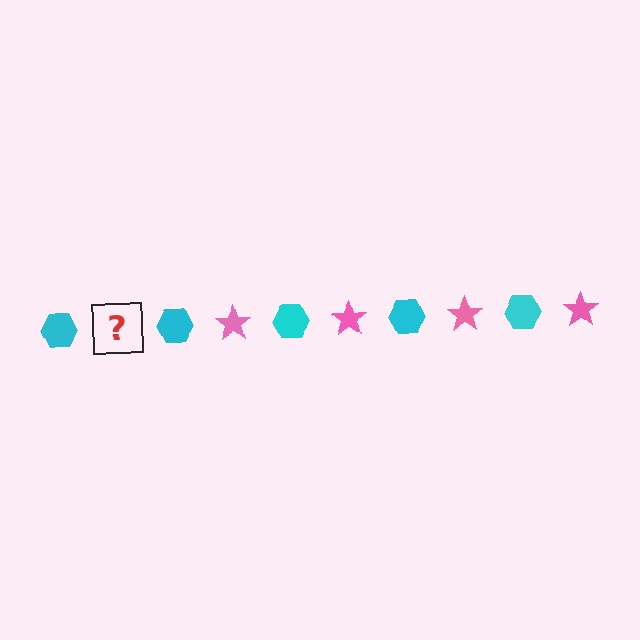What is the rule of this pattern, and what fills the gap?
The rule is that the pattern alternates between cyan hexagon and pink star. The gap should be filled with a pink star.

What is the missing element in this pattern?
The missing element is a pink star.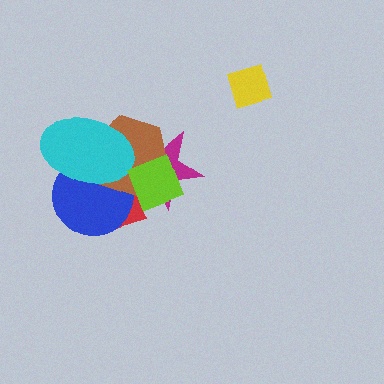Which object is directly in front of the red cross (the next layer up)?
The blue circle is directly in front of the red cross.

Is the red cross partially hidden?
Yes, it is partially covered by another shape.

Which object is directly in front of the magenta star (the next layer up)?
The red cross is directly in front of the magenta star.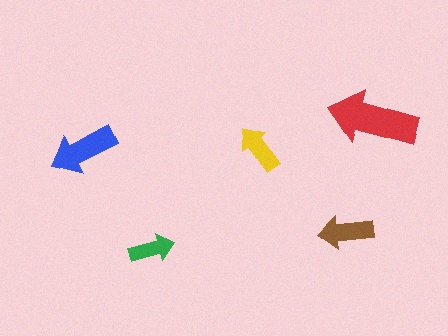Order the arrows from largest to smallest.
the red one, the blue one, the brown one, the yellow one, the green one.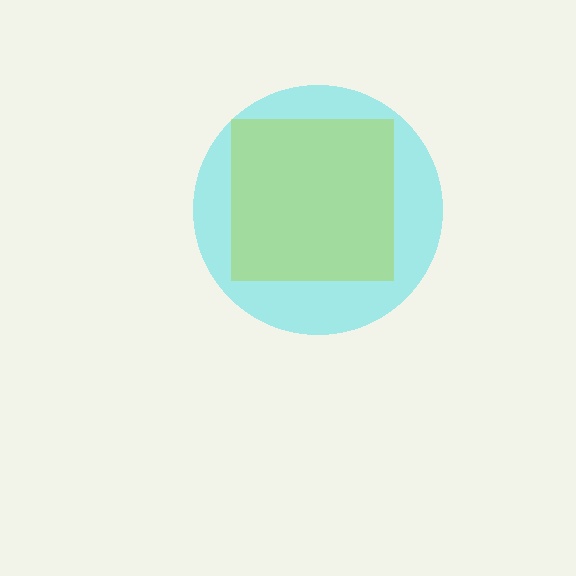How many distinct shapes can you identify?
There are 2 distinct shapes: a yellow square, a cyan circle.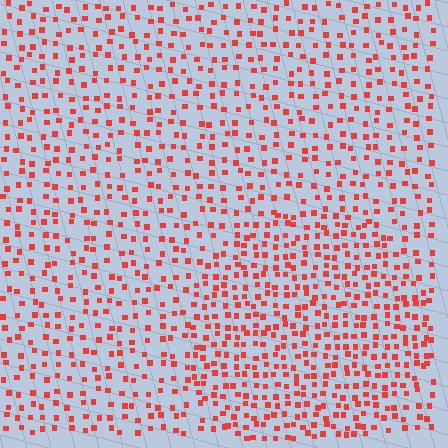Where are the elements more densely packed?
The elements are more densely packed inside the circle boundary.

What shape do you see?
I see a circle.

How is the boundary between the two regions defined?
The boundary is defined by a change in element density (approximately 1.6x ratio). All elements are the same color, size, and shape.